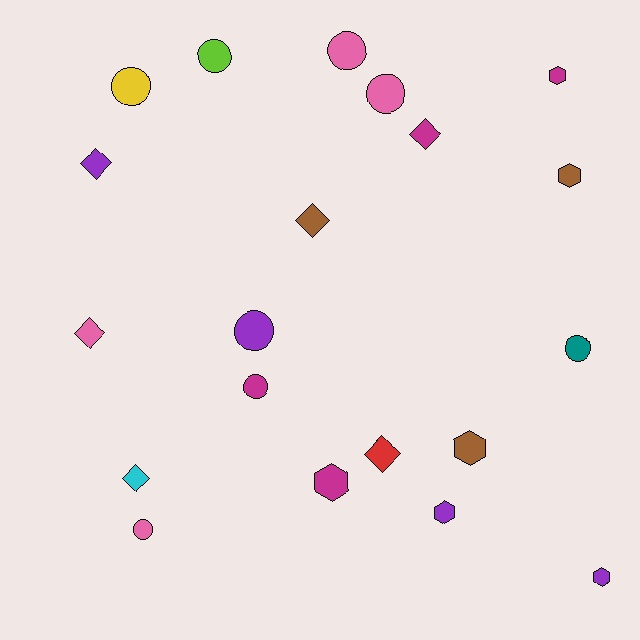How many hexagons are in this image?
There are 6 hexagons.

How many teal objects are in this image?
There is 1 teal object.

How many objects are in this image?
There are 20 objects.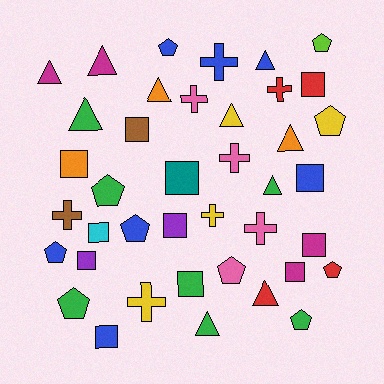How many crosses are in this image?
There are 8 crosses.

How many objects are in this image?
There are 40 objects.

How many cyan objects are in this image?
There is 1 cyan object.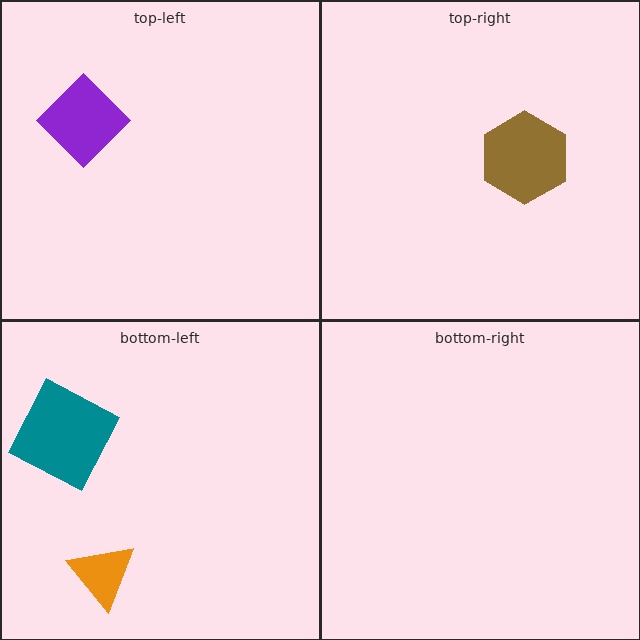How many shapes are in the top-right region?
1.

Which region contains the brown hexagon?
The top-right region.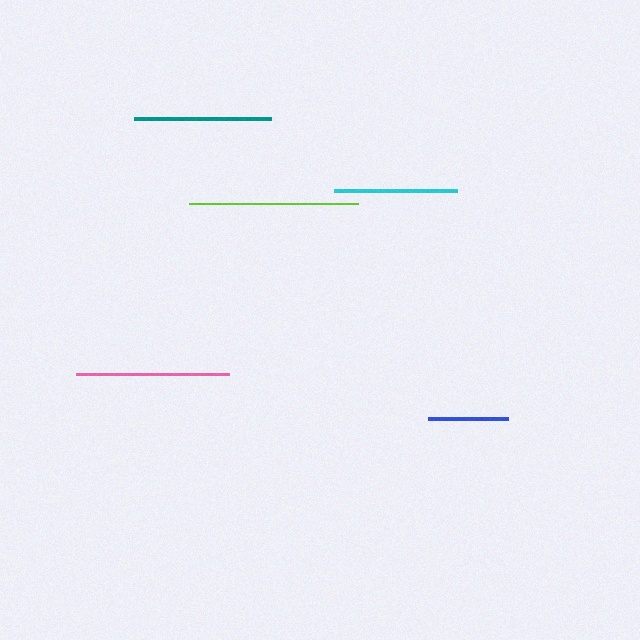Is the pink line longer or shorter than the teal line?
The pink line is longer than the teal line.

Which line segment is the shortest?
The blue line is the shortest at approximately 80 pixels.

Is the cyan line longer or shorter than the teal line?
The teal line is longer than the cyan line.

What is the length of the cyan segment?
The cyan segment is approximately 123 pixels long.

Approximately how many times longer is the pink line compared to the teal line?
The pink line is approximately 1.1 times the length of the teal line.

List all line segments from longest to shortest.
From longest to shortest: lime, pink, teal, cyan, blue.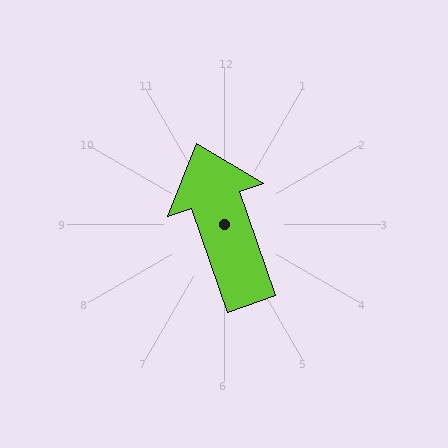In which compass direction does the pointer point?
North.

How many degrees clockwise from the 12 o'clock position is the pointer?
Approximately 341 degrees.